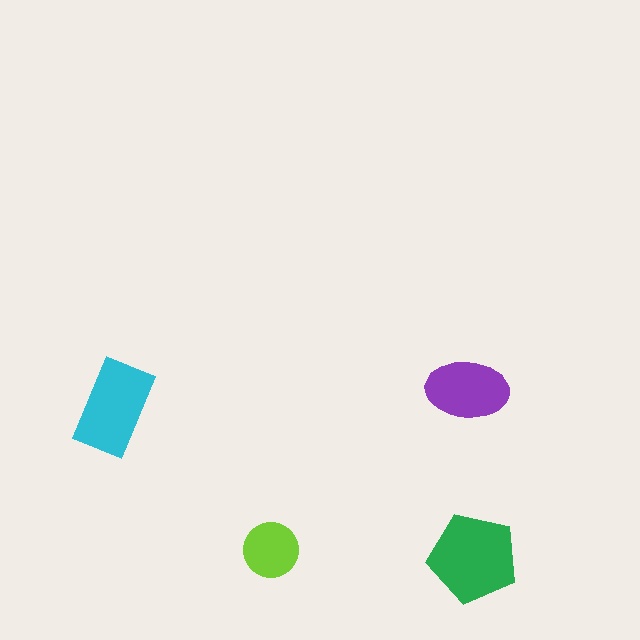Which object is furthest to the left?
The cyan rectangle is leftmost.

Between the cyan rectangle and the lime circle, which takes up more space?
The cyan rectangle.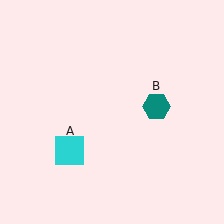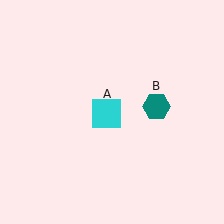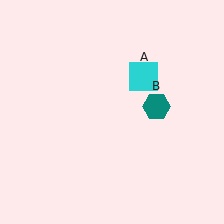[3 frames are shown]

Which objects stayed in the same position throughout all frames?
Teal hexagon (object B) remained stationary.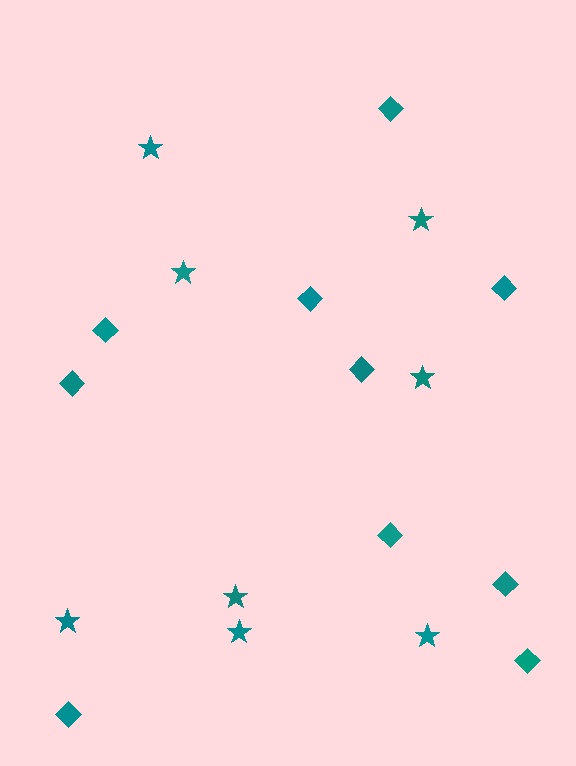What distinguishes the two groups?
There are 2 groups: one group of diamonds (10) and one group of stars (8).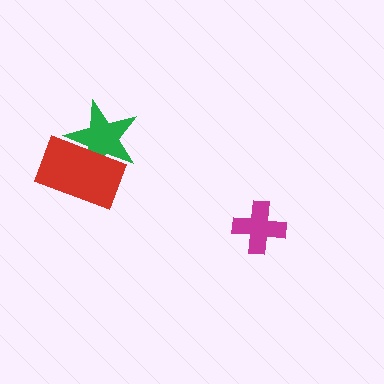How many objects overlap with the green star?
1 object overlaps with the green star.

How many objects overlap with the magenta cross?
0 objects overlap with the magenta cross.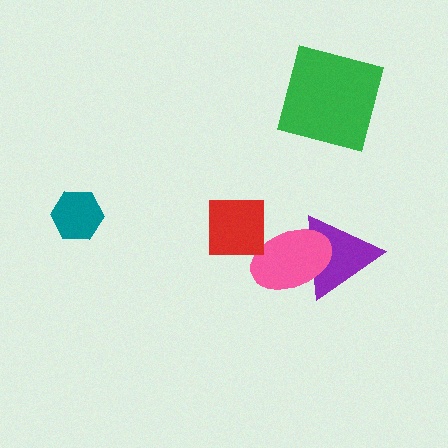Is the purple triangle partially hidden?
Yes, it is partially covered by another shape.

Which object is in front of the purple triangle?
The pink ellipse is in front of the purple triangle.